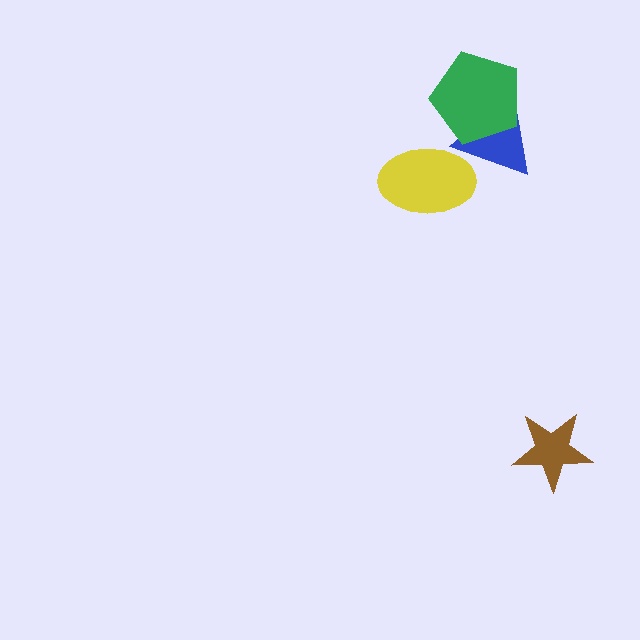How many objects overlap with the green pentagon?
1 object overlaps with the green pentagon.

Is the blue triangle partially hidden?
Yes, it is partially covered by another shape.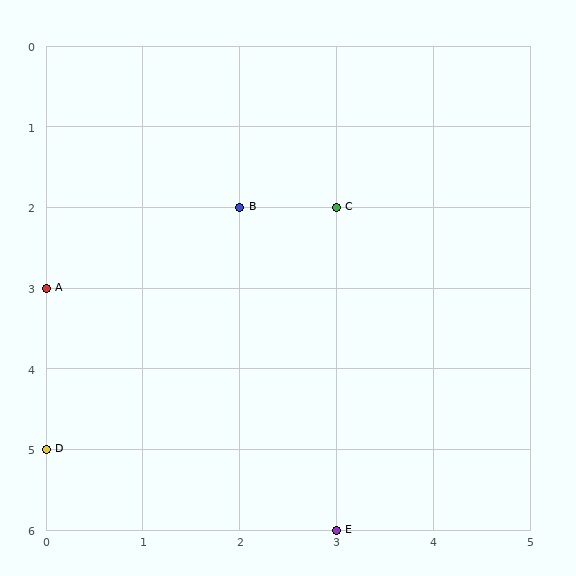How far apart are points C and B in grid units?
Points C and B are 1 column apart.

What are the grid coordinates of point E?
Point E is at grid coordinates (3, 6).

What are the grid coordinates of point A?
Point A is at grid coordinates (0, 3).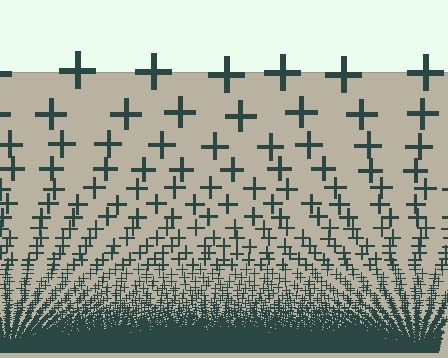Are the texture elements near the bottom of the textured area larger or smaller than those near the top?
Smaller. The gradient is inverted — elements near the bottom are smaller and denser.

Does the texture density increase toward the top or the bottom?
Density increases toward the bottom.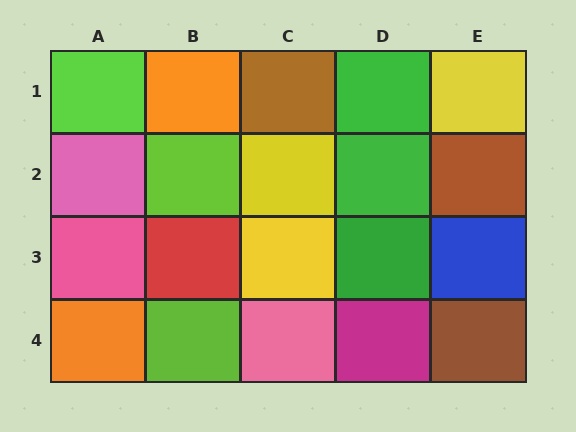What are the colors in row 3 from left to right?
Pink, red, yellow, green, blue.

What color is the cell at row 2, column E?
Brown.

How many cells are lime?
3 cells are lime.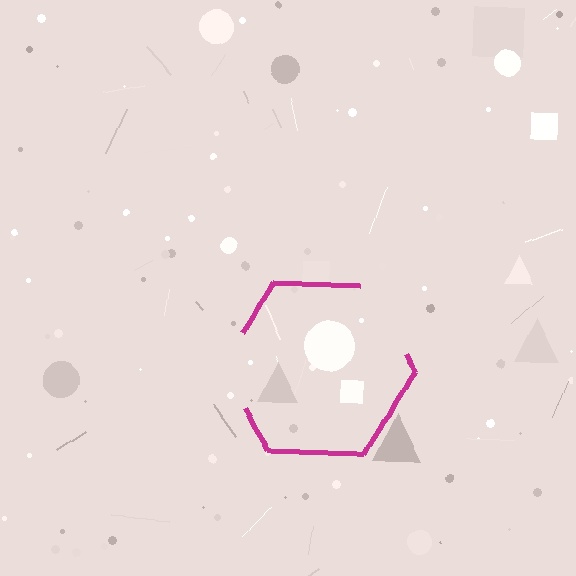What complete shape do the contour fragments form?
The contour fragments form a hexagon.